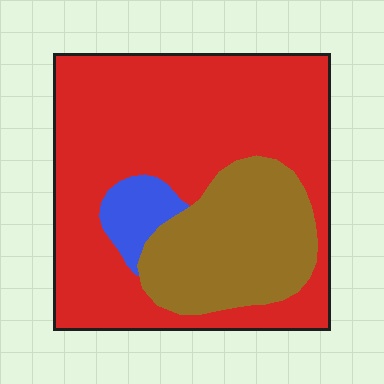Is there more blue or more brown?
Brown.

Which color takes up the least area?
Blue, at roughly 5%.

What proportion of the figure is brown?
Brown takes up between a sixth and a third of the figure.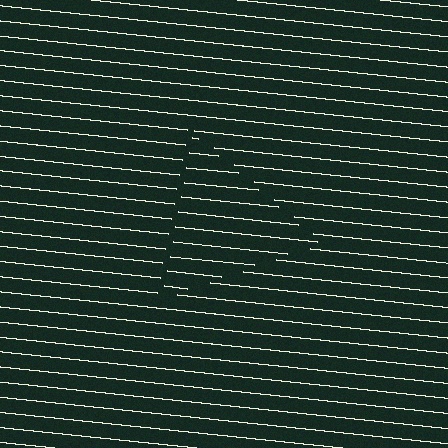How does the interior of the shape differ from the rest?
The interior of the shape contains the same grating, shifted by half a period — the contour is defined by the phase discontinuity where line-ends from the inner and outer gratings abut.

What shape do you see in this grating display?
An illusory triangle. The interior of the shape contains the same grating, shifted by half a period — the contour is defined by the phase discontinuity where line-ends from the inner and outer gratings abut.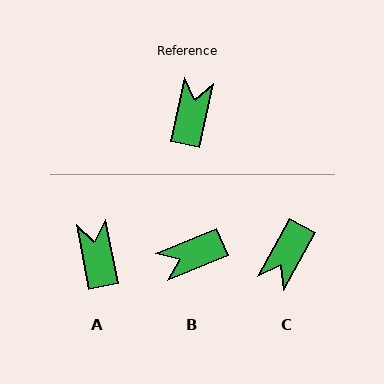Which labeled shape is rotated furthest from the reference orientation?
C, about 164 degrees away.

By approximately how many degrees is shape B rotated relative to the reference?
Approximately 125 degrees counter-clockwise.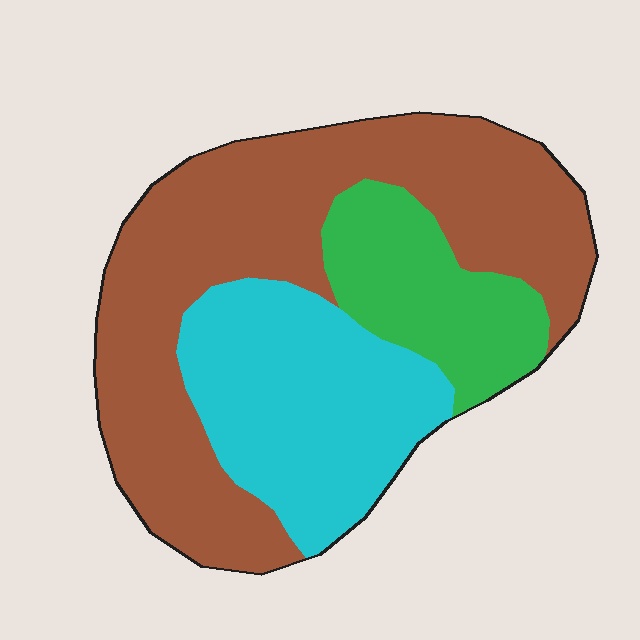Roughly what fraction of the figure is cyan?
Cyan covers about 30% of the figure.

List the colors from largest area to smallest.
From largest to smallest: brown, cyan, green.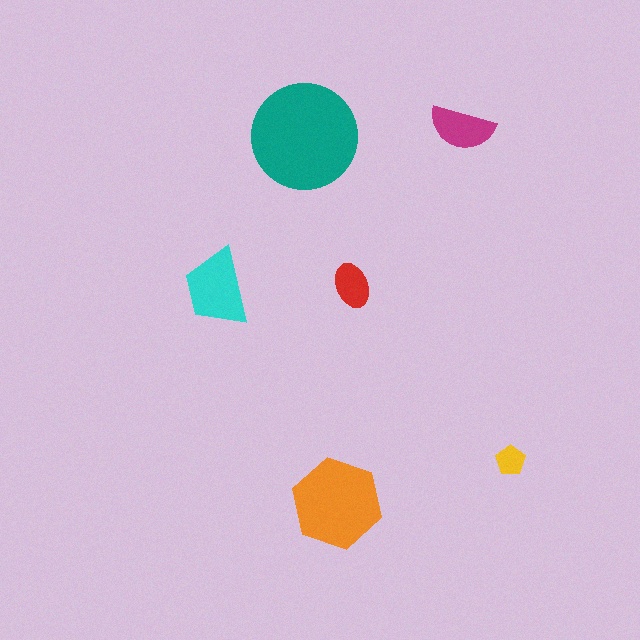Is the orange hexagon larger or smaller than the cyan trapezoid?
Larger.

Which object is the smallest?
The yellow pentagon.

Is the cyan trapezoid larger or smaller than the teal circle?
Smaller.